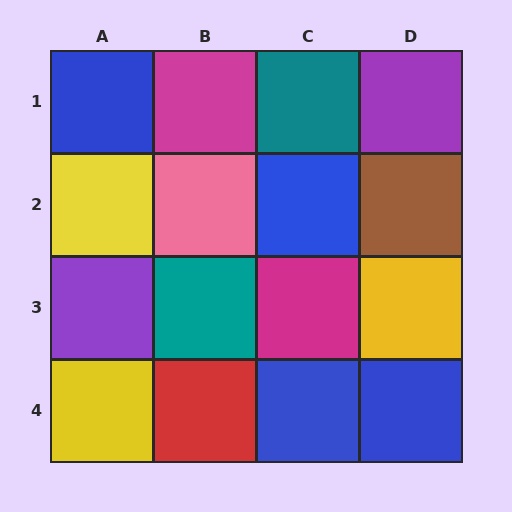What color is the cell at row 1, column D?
Purple.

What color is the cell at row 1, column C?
Teal.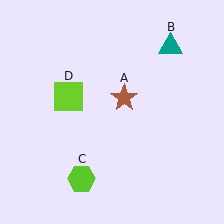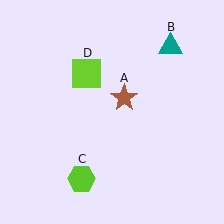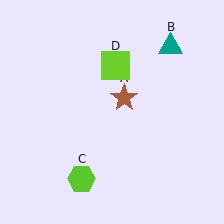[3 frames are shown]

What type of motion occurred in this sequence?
The lime square (object D) rotated clockwise around the center of the scene.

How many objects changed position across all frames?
1 object changed position: lime square (object D).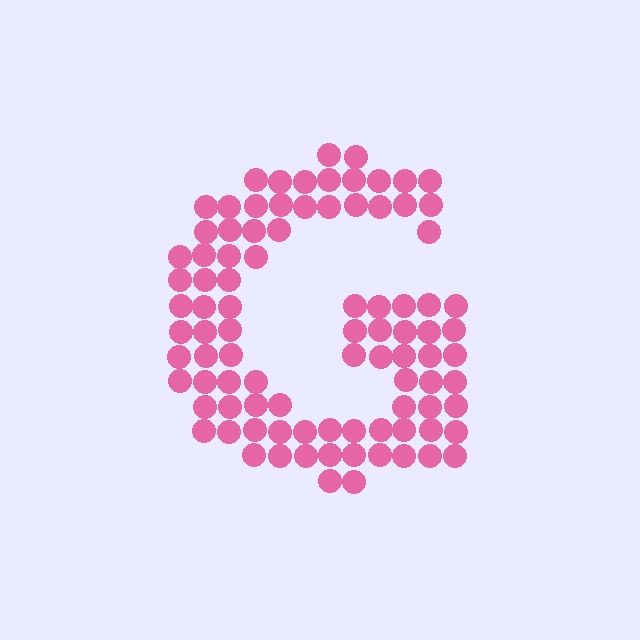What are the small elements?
The small elements are circles.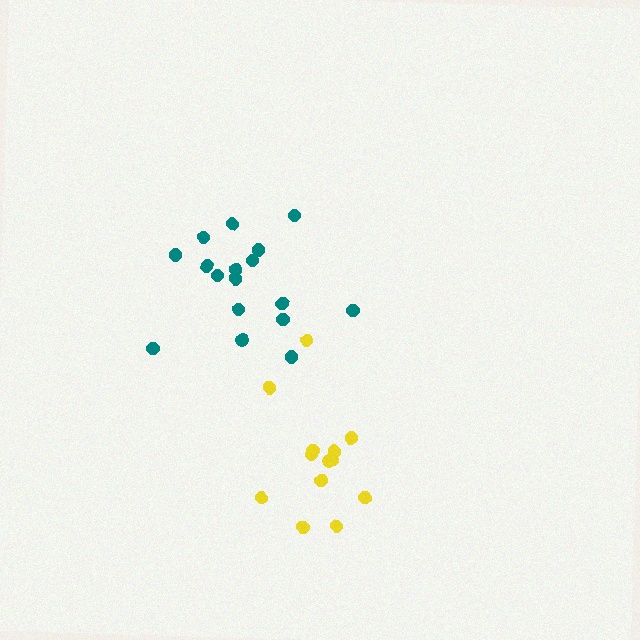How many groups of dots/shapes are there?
There are 2 groups.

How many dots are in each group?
Group 1: 13 dots, Group 2: 17 dots (30 total).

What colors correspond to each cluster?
The clusters are colored: yellow, teal.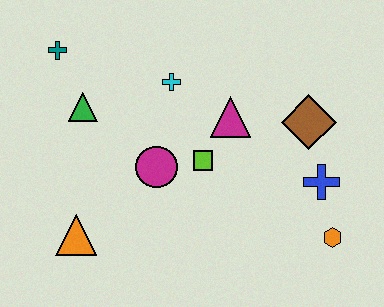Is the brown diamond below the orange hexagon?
No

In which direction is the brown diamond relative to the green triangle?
The brown diamond is to the right of the green triangle.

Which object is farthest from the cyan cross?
The orange hexagon is farthest from the cyan cross.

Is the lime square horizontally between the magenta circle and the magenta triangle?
Yes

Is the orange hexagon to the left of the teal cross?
No